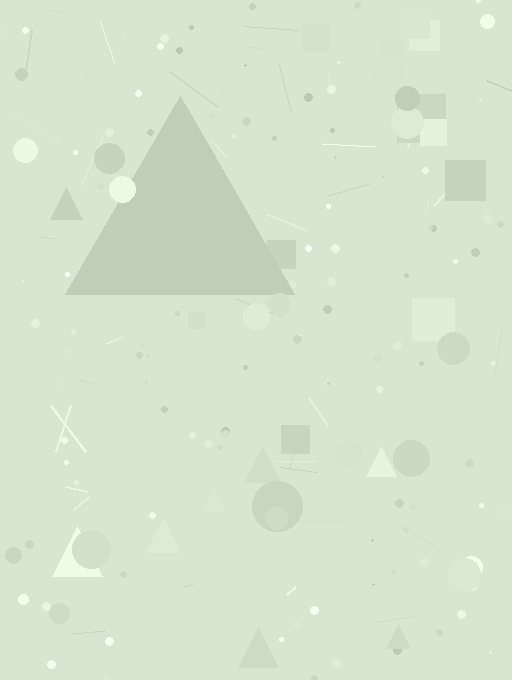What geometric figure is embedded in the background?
A triangle is embedded in the background.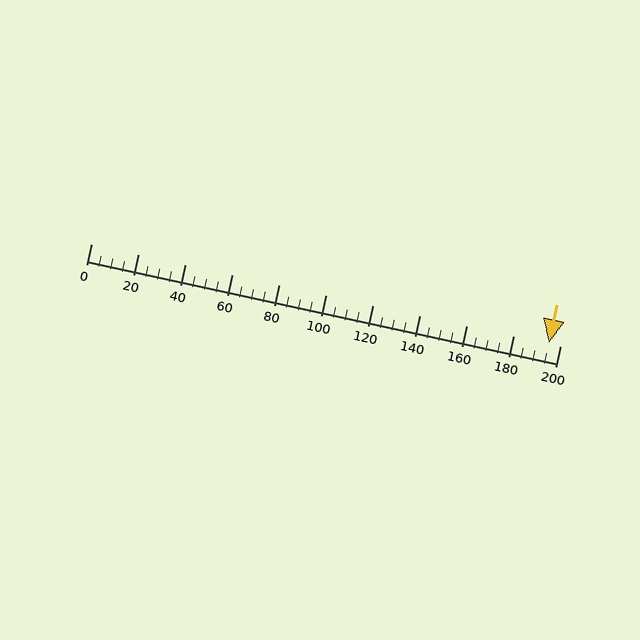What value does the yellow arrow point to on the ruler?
The yellow arrow points to approximately 195.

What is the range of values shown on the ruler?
The ruler shows values from 0 to 200.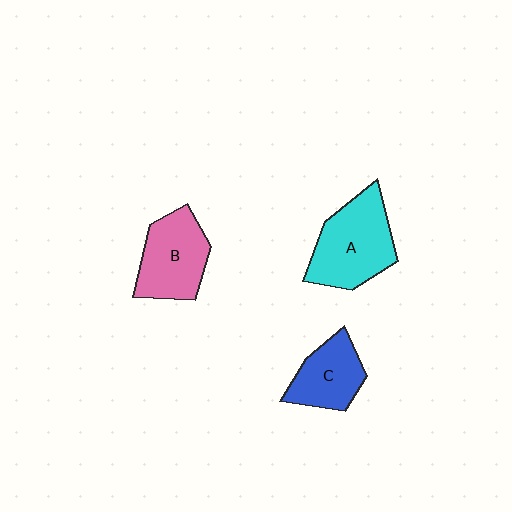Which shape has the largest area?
Shape A (cyan).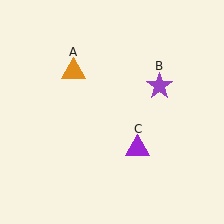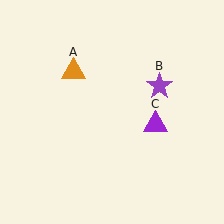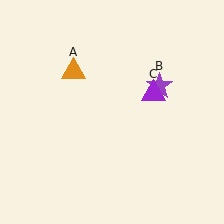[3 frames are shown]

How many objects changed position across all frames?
1 object changed position: purple triangle (object C).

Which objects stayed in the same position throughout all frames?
Orange triangle (object A) and purple star (object B) remained stationary.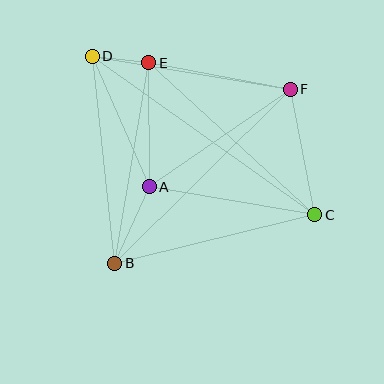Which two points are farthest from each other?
Points C and D are farthest from each other.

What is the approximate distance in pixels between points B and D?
The distance between B and D is approximately 208 pixels.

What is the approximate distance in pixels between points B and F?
The distance between B and F is approximately 247 pixels.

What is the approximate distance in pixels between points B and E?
The distance between B and E is approximately 203 pixels.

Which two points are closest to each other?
Points D and E are closest to each other.